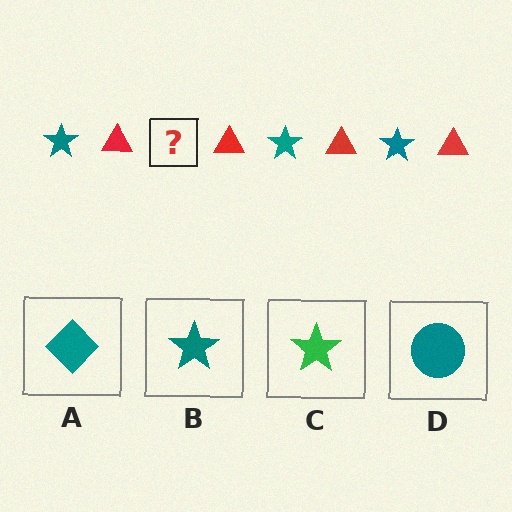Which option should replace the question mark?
Option B.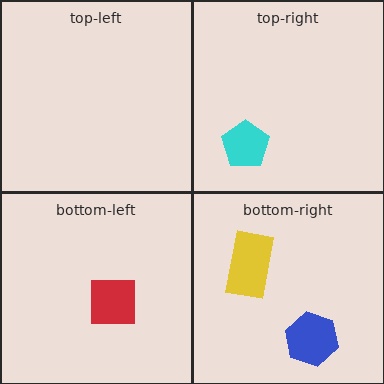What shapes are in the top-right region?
The cyan pentagon.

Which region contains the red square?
The bottom-left region.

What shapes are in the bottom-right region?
The yellow rectangle, the blue hexagon.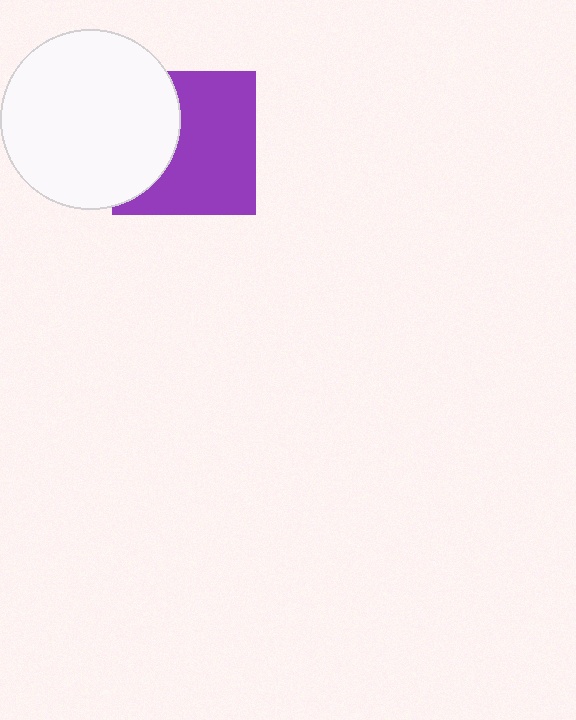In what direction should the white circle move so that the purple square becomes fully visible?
The white circle should move left. That is the shortest direction to clear the overlap and leave the purple square fully visible.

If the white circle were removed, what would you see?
You would see the complete purple square.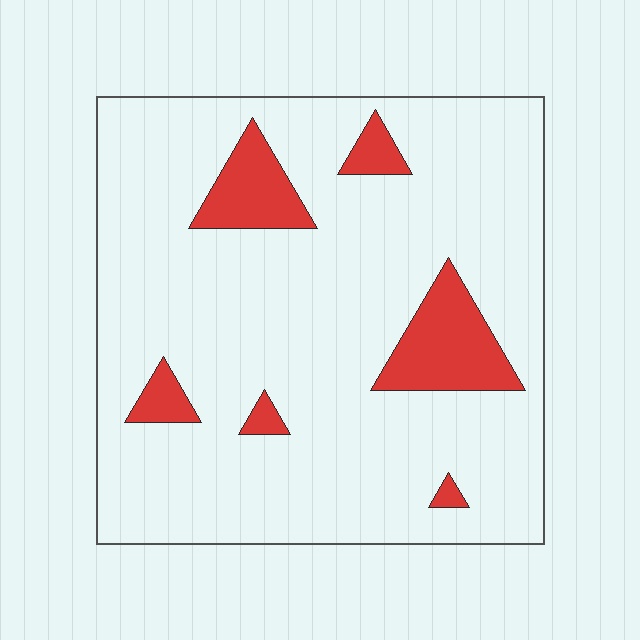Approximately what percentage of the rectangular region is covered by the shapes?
Approximately 10%.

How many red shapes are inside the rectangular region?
6.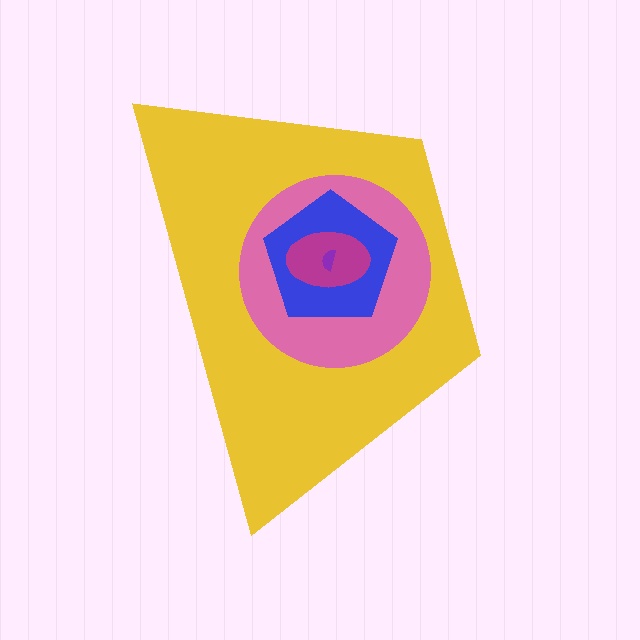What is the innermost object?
The purple semicircle.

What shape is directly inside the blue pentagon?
The magenta ellipse.